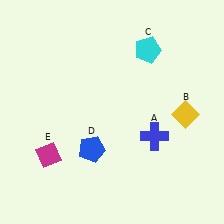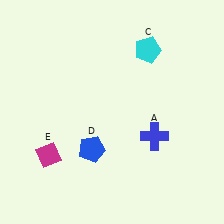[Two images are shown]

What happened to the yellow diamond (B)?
The yellow diamond (B) was removed in Image 2. It was in the bottom-right area of Image 1.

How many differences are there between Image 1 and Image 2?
There is 1 difference between the two images.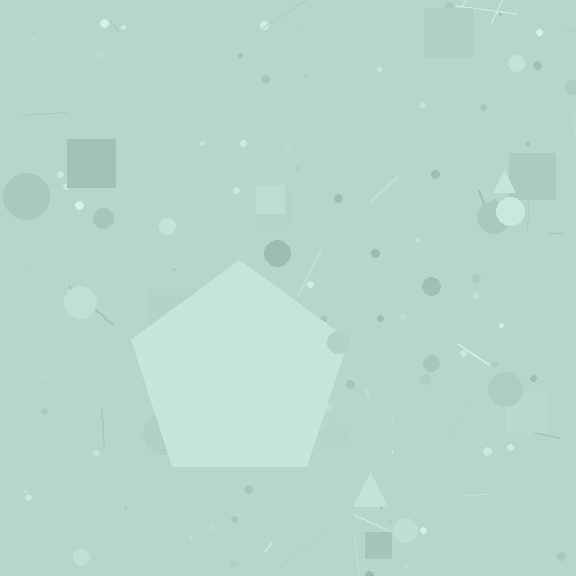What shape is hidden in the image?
A pentagon is hidden in the image.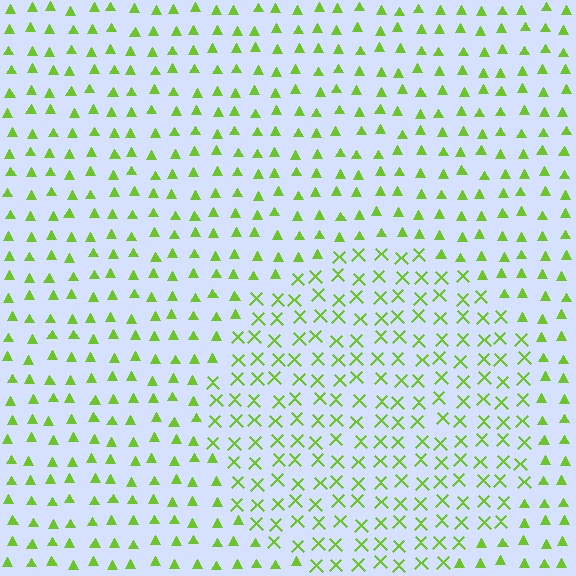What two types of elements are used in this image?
The image uses X marks inside the circle region and triangles outside it.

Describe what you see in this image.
The image is filled with small lime elements arranged in a uniform grid. A circle-shaped region contains X marks, while the surrounding area contains triangles. The boundary is defined purely by the change in element shape.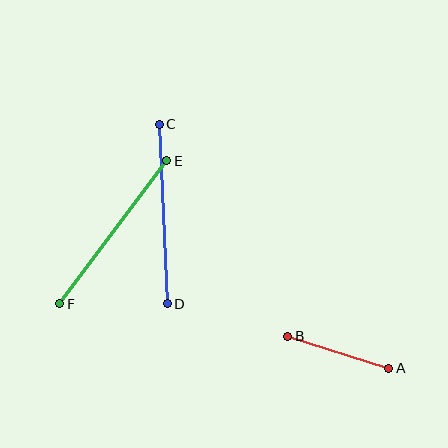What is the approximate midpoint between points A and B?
The midpoint is at approximately (338, 352) pixels.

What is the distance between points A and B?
The distance is approximately 106 pixels.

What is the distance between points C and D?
The distance is approximately 180 pixels.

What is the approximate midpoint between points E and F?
The midpoint is at approximately (113, 232) pixels.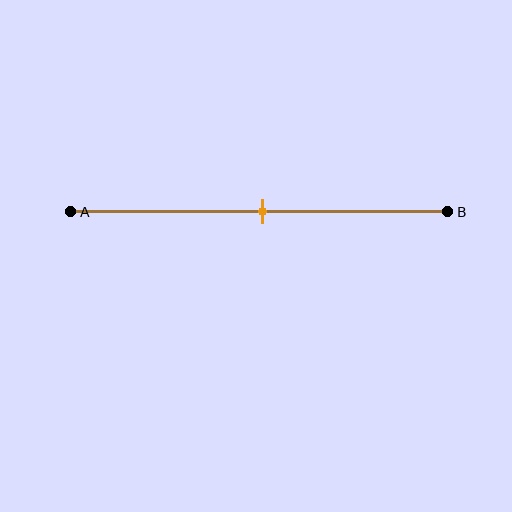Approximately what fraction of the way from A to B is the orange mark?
The orange mark is approximately 50% of the way from A to B.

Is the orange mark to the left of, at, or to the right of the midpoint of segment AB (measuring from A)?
The orange mark is approximately at the midpoint of segment AB.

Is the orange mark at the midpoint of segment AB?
Yes, the mark is approximately at the midpoint.